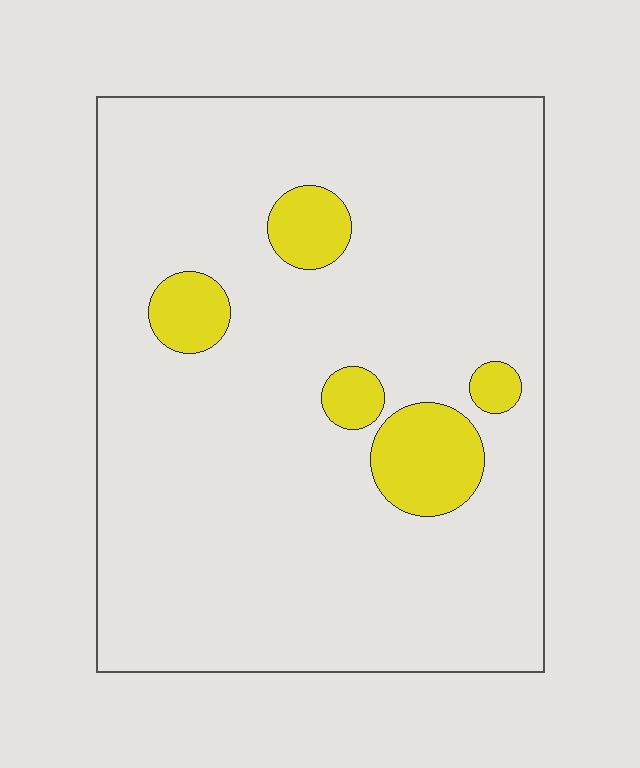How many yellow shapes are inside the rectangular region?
5.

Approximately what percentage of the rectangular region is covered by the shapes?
Approximately 10%.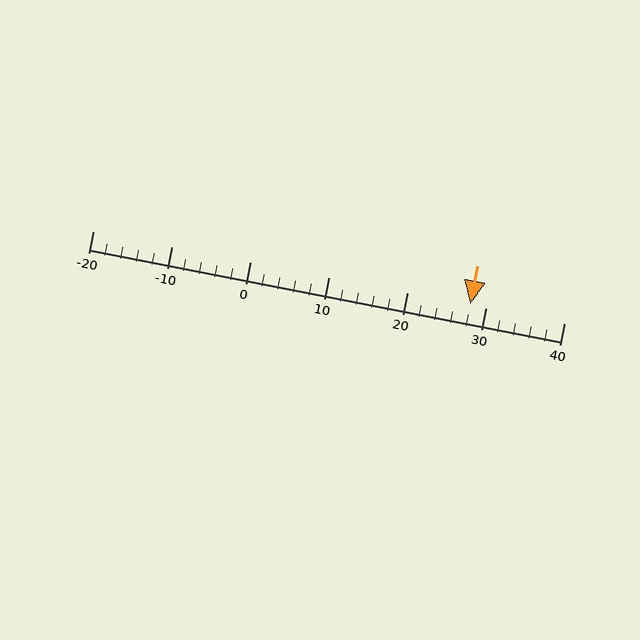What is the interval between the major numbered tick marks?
The major tick marks are spaced 10 units apart.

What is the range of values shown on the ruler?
The ruler shows values from -20 to 40.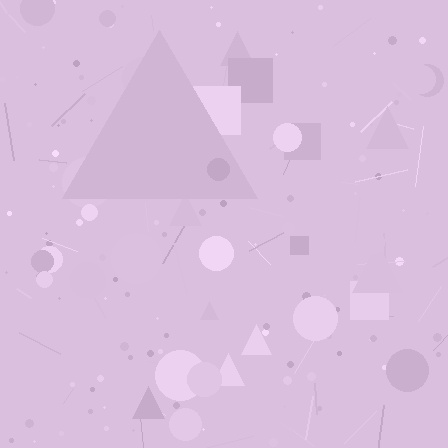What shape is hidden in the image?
A triangle is hidden in the image.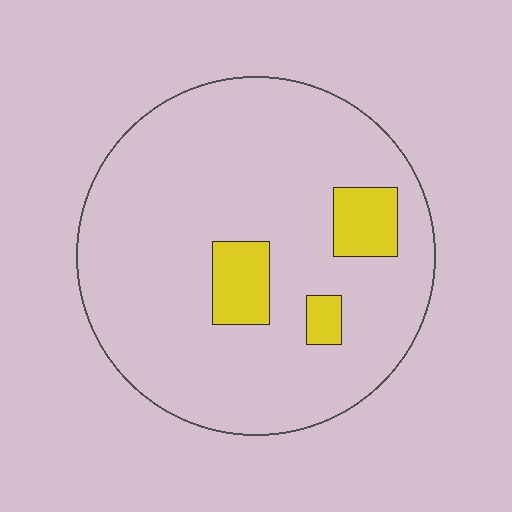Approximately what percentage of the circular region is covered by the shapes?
Approximately 10%.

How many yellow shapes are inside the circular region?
3.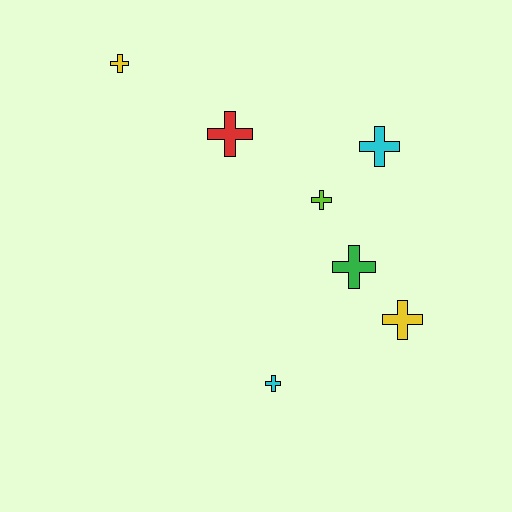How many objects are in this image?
There are 7 objects.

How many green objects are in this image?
There is 1 green object.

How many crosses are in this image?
There are 7 crosses.